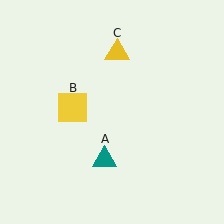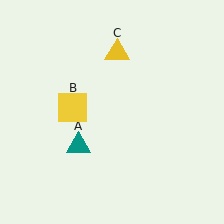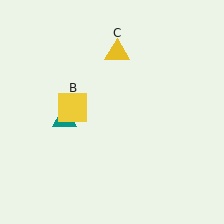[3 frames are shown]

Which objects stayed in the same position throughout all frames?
Yellow square (object B) and yellow triangle (object C) remained stationary.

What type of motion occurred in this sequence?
The teal triangle (object A) rotated clockwise around the center of the scene.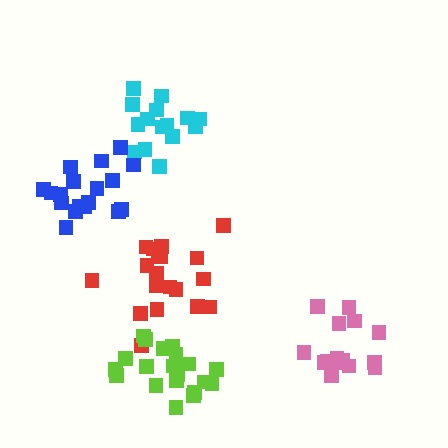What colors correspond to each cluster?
The clusters are colored: pink, red, cyan, blue, lime.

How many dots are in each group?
Group 1: 15 dots, Group 2: 19 dots, Group 3: 15 dots, Group 4: 18 dots, Group 5: 20 dots (87 total).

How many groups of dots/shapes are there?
There are 5 groups.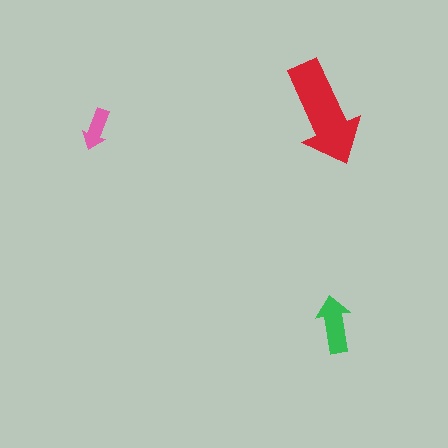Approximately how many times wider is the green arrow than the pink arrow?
About 1.5 times wider.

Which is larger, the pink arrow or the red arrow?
The red one.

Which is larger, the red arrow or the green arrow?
The red one.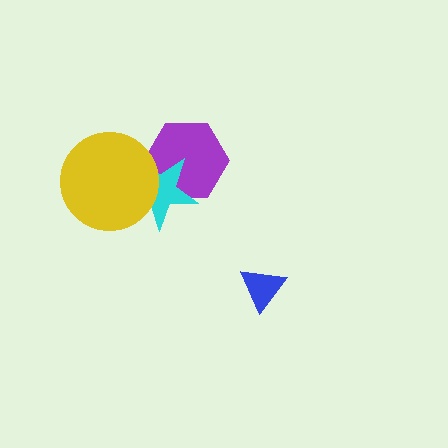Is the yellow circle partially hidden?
No, no other shape covers it.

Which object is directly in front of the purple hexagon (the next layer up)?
The cyan star is directly in front of the purple hexagon.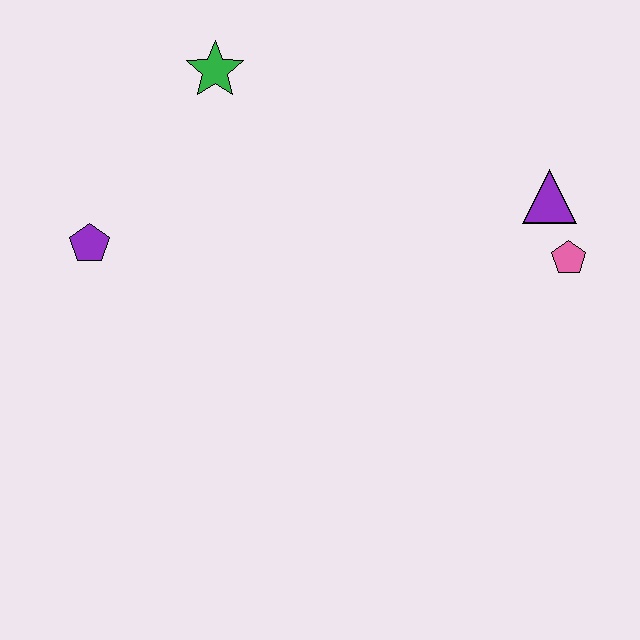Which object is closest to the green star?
The purple pentagon is closest to the green star.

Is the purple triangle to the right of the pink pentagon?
No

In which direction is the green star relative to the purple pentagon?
The green star is above the purple pentagon.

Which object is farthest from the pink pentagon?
The purple pentagon is farthest from the pink pentagon.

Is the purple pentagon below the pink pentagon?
No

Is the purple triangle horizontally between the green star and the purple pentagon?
No